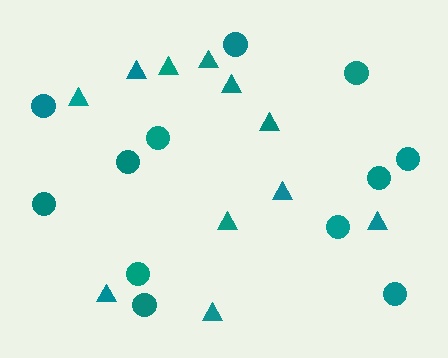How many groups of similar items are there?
There are 2 groups: one group of circles (12) and one group of triangles (11).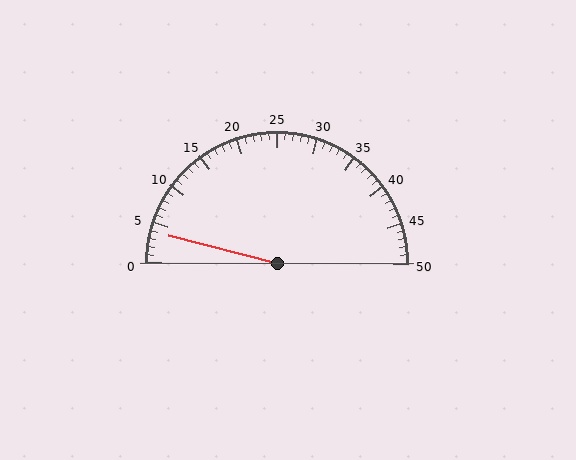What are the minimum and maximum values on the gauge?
The gauge ranges from 0 to 50.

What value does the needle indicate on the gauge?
The needle indicates approximately 4.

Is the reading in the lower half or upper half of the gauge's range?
The reading is in the lower half of the range (0 to 50).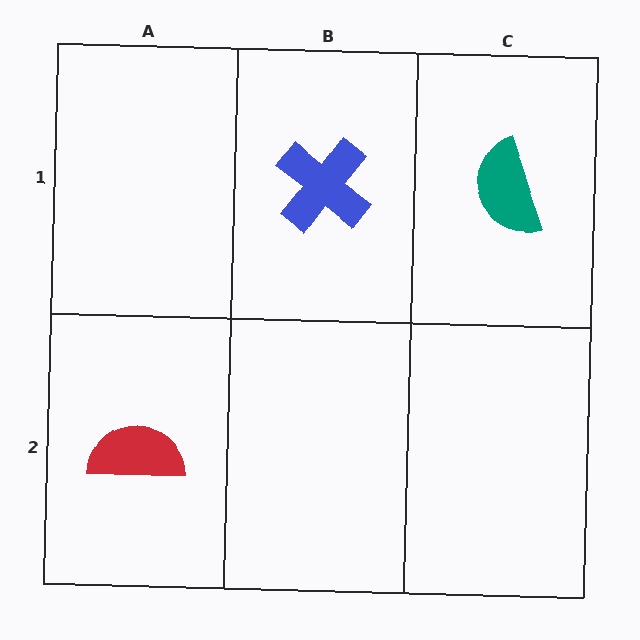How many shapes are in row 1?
2 shapes.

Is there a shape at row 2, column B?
No, that cell is empty.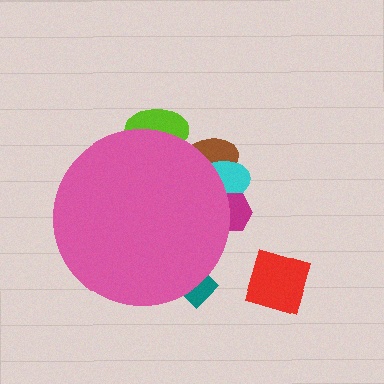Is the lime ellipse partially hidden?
Yes, the lime ellipse is partially hidden behind the pink circle.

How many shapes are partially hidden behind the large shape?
5 shapes are partially hidden.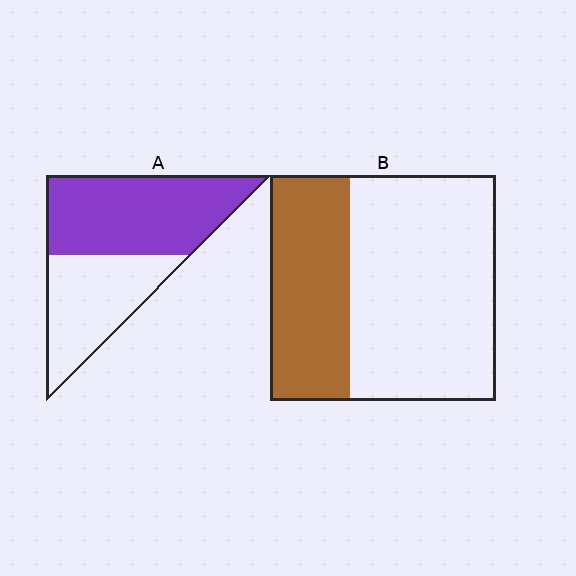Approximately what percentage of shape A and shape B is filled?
A is approximately 60% and B is approximately 35%.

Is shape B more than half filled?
No.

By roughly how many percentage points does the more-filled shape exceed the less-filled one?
By roughly 25 percentage points (A over B).